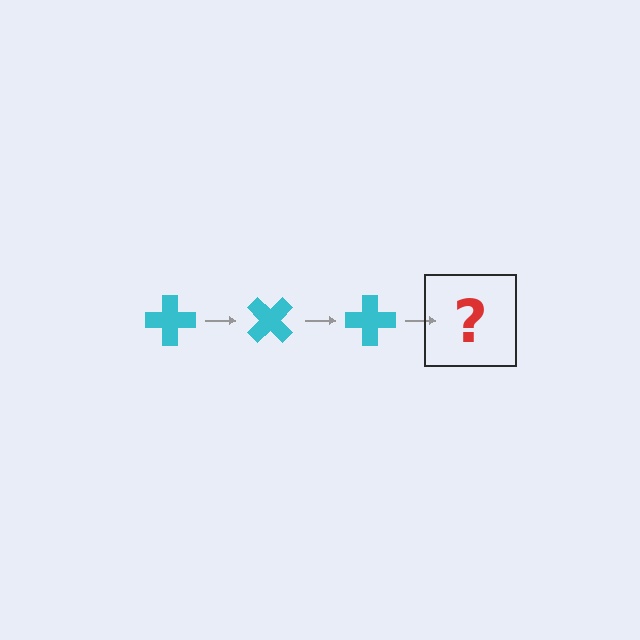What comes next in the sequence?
The next element should be a cyan cross rotated 135 degrees.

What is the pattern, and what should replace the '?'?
The pattern is that the cross rotates 45 degrees each step. The '?' should be a cyan cross rotated 135 degrees.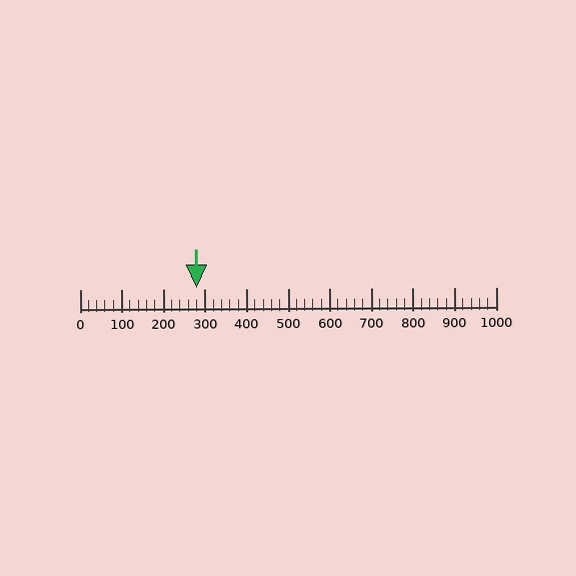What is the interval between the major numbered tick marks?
The major tick marks are spaced 100 units apart.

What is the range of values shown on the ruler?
The ruler shows values from 0 to 1000.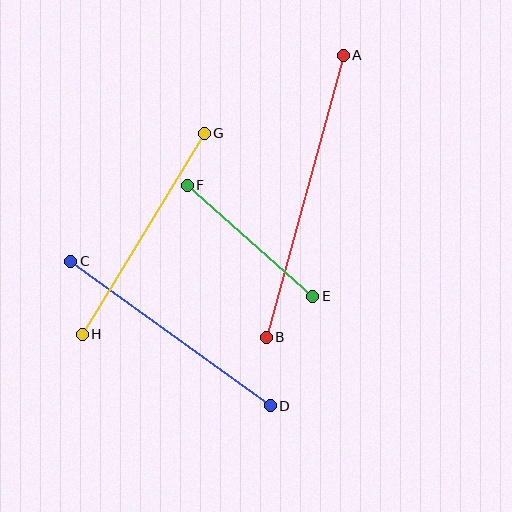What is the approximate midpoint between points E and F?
The midpoint is at approximately (250, 241) pixels.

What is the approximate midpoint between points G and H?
The midpoint is at approximately (143, 234) pixels.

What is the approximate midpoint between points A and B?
The midpoint is at approximately (305, 196) pixels.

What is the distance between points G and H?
The distance is approximately 235 pixels.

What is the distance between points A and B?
The distance is approximately 292 pixels.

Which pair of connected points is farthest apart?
Points A and B are farthest apart.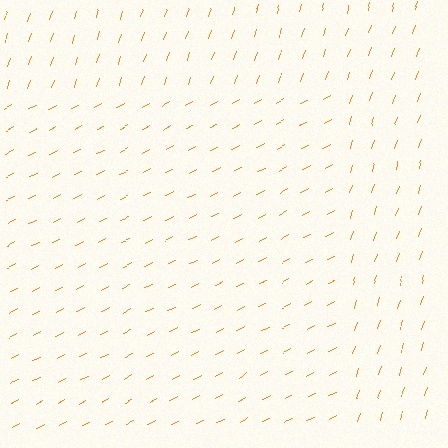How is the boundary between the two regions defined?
The boundary is defined purely by a change in line orientation (approximately 45 degrees difference). All lines are the same color and thickness.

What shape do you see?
I see a rectangle.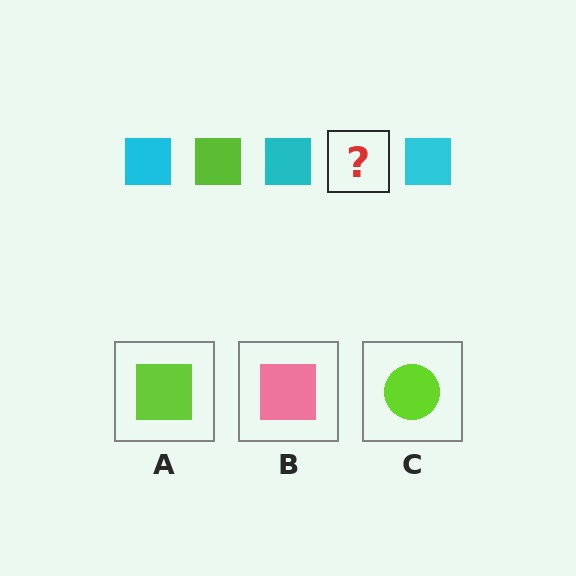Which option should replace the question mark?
Option A.